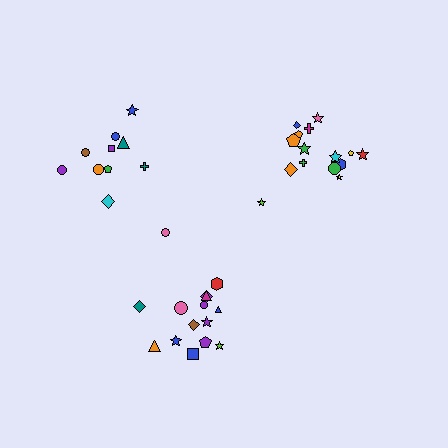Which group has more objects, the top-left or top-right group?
The top-right group.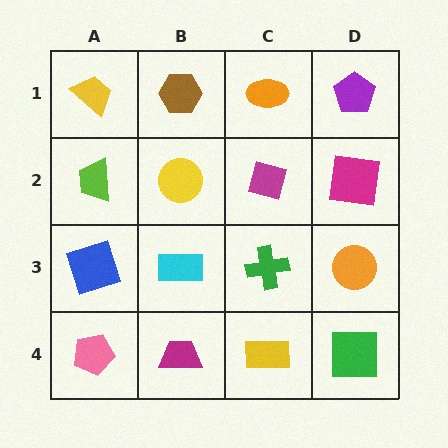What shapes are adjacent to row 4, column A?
A blue square (row 3, column A), a magenta trapezoid (row 4, column B).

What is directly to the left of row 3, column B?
A blue square.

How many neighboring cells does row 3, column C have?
4.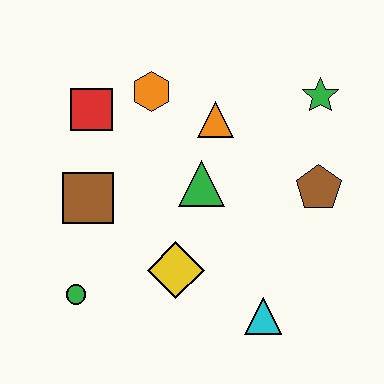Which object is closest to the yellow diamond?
The green triangle is closest to the yellow diamond.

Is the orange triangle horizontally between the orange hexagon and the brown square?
No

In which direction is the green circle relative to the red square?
The green circle is below the red square.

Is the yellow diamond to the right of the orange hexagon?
Yes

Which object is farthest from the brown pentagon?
The green circle is farthest from the brown pentagon.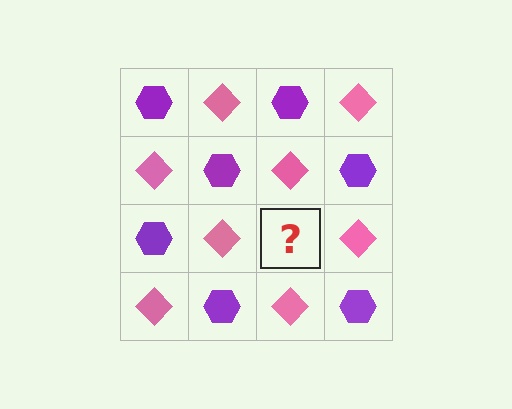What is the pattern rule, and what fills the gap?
The rule is that it alternates purple hexagon and pink diamond in a checkerboard pattern. The gap should be filled with a purple hexagon.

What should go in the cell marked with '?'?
The missing cell should contain a purple hexagon.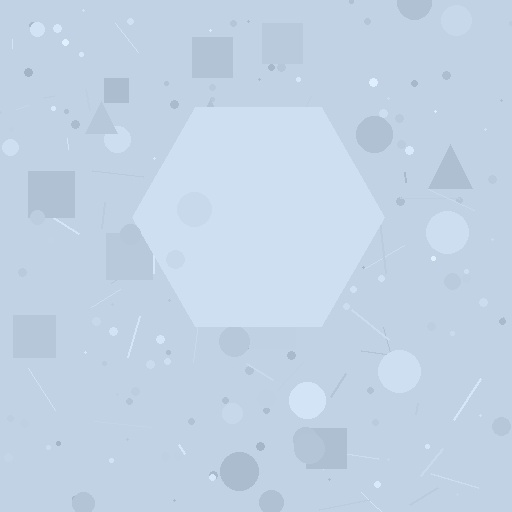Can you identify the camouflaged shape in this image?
The camouflaged shape is a hexagon.